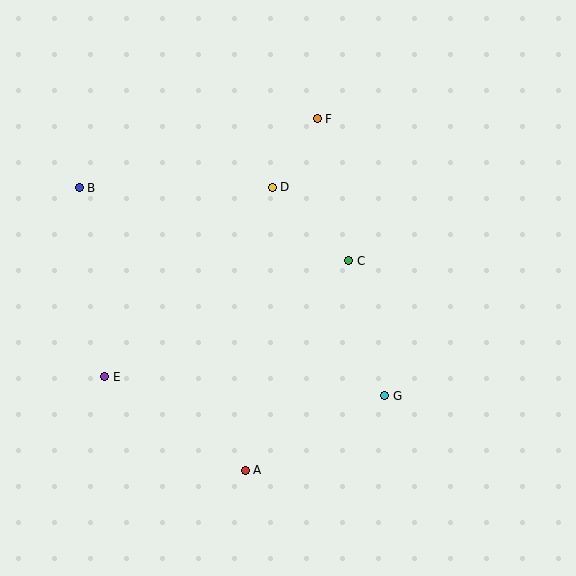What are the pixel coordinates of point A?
Point A is at (245, 470).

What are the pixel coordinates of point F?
Point F is at (317, 119).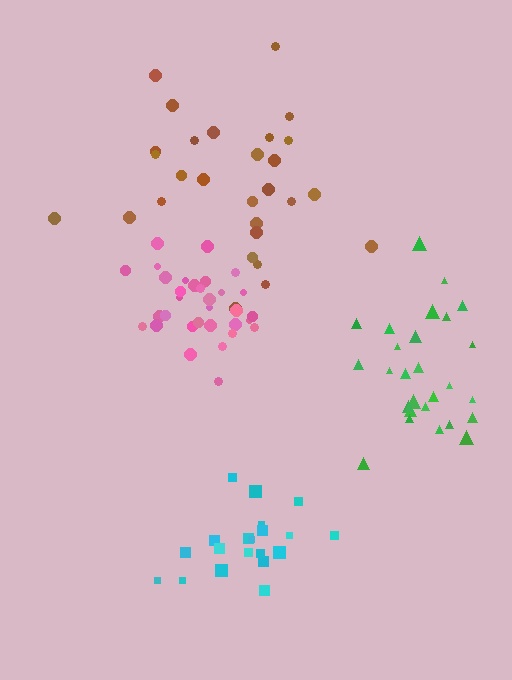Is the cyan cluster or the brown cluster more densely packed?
Cyan.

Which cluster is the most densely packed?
Pink.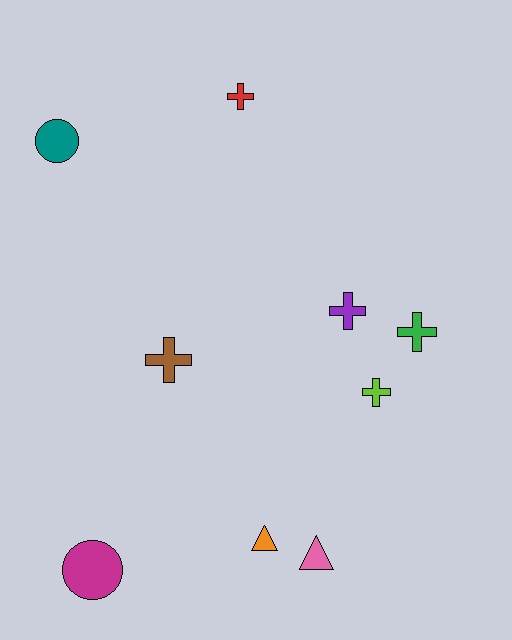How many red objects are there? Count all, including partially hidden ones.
There is 1 red object.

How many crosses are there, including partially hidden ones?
There are 5 crosses.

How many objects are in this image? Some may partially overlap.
There are 9 objects.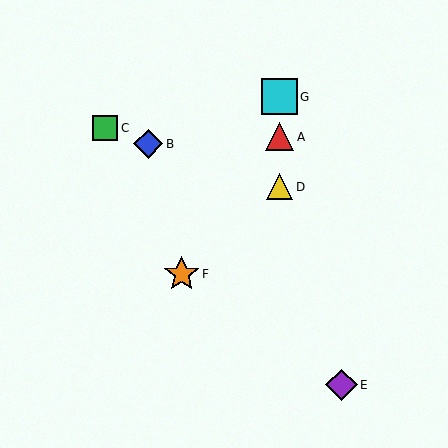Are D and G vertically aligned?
Yes, both are at x≈279.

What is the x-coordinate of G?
Object G is at x≈279.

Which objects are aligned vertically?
Objects A, D, G are aligned vertically.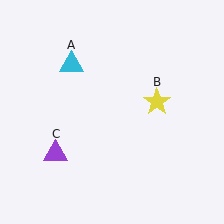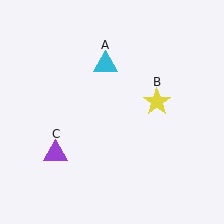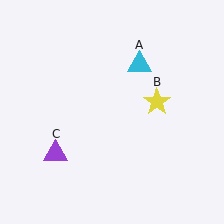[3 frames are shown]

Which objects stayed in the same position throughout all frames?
Yellow star (object B) and purple triangle (object C) remained stationary.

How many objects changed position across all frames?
1 object changed position: cyan triangle (object A).